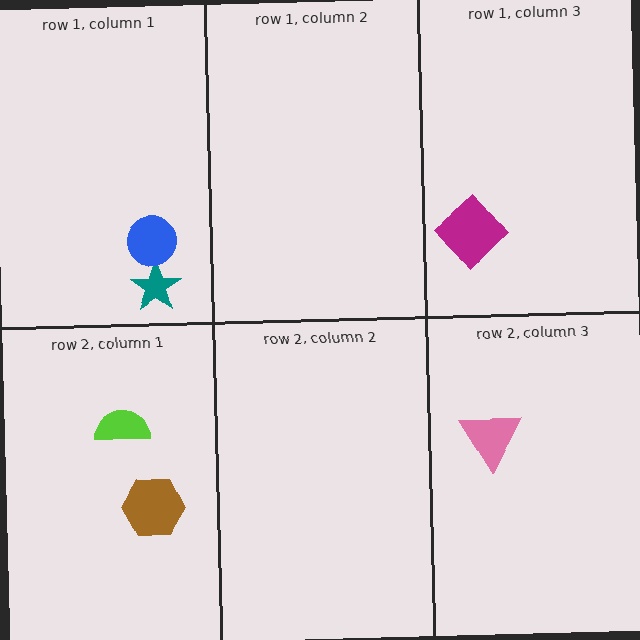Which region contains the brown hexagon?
The row 2, column 1 region.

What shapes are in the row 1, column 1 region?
The teal star, the blue circle.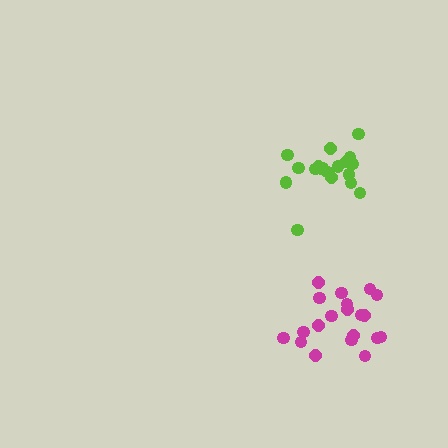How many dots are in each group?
Group 1: 19 dots, Group 2: 20 dots (39 total).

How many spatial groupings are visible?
There are 2 spatial groupings.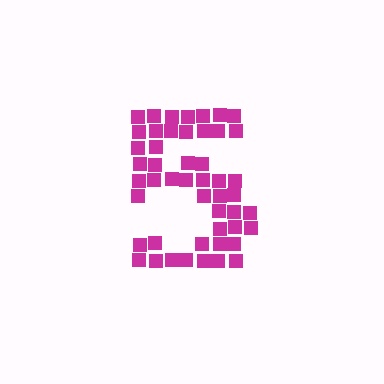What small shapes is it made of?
It is made of small squares.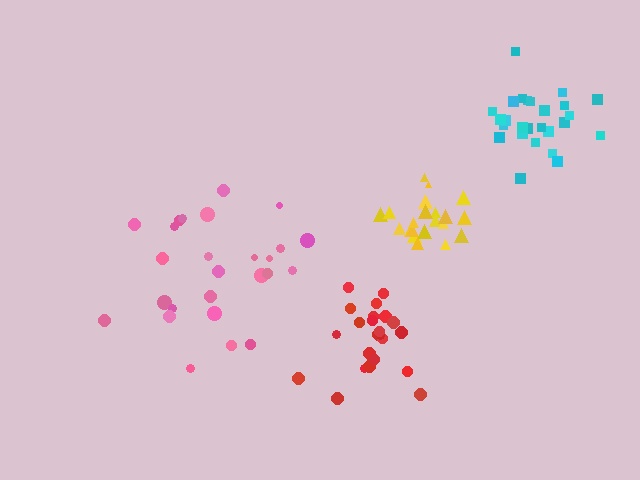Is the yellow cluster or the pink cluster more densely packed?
Yellow.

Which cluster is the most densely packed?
Yellow.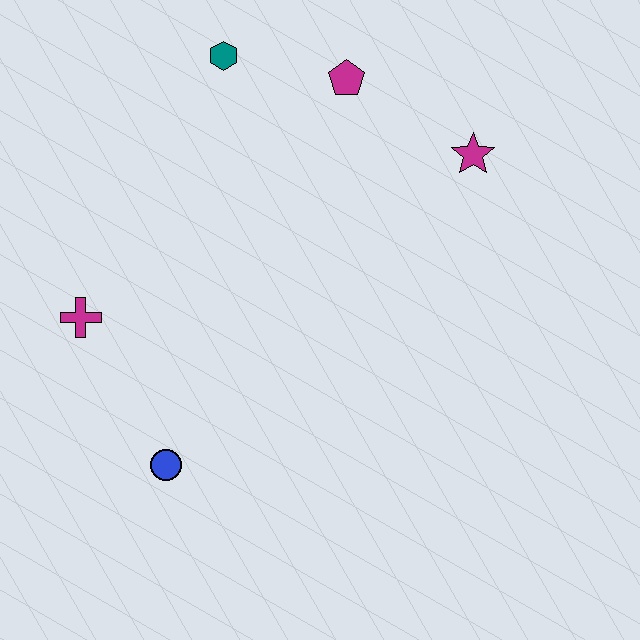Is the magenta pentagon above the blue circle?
Yes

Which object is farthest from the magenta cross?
The magenta star is farthest from the magenta cross.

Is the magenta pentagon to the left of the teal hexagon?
No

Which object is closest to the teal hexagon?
The magenta pentagon is closest to the teal hexagon.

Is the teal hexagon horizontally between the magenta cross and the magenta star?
Yes